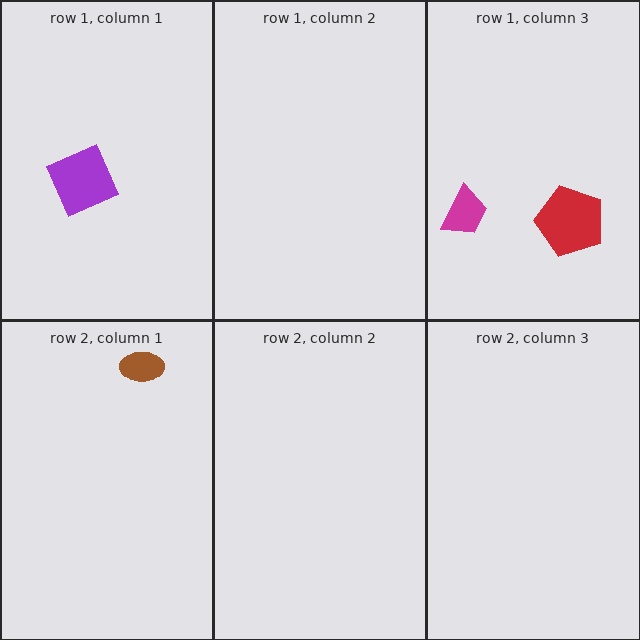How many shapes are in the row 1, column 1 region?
1.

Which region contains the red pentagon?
The row 1, column 3 region.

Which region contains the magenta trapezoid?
The row 1, column 3 region.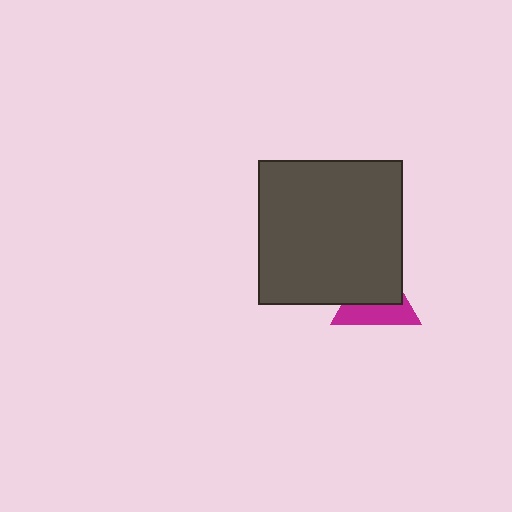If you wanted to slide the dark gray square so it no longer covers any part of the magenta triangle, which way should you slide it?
Slide it toward the upper-left — that is the most direct way to separate the two shapes.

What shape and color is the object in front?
The object in front is a dark gray square.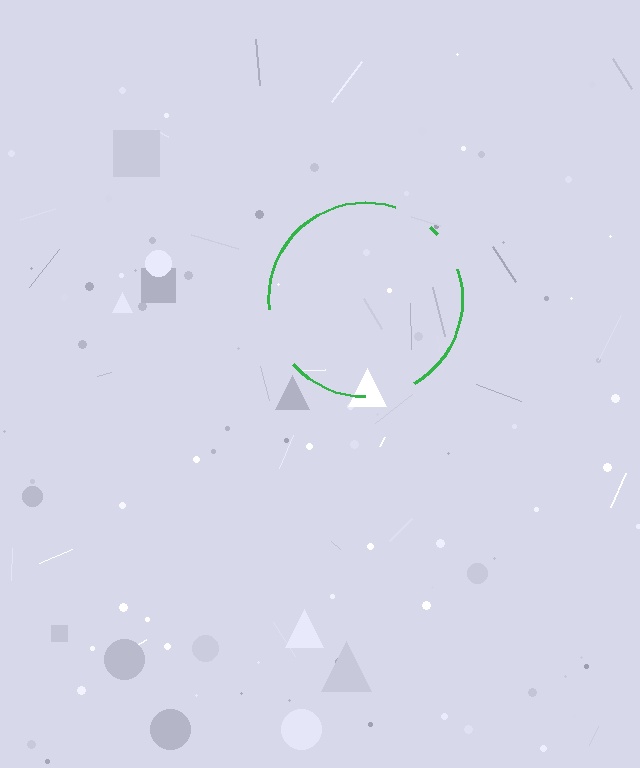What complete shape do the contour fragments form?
The contour fragments form a circle.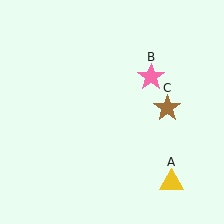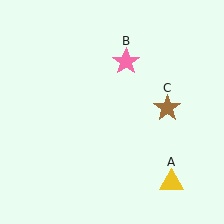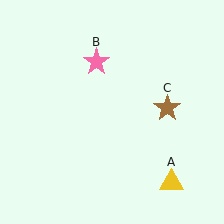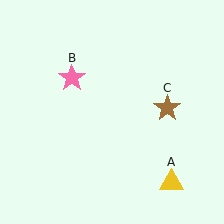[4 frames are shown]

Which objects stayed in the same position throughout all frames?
Yellow triangle (object A) and brown star (object C) remained stationary.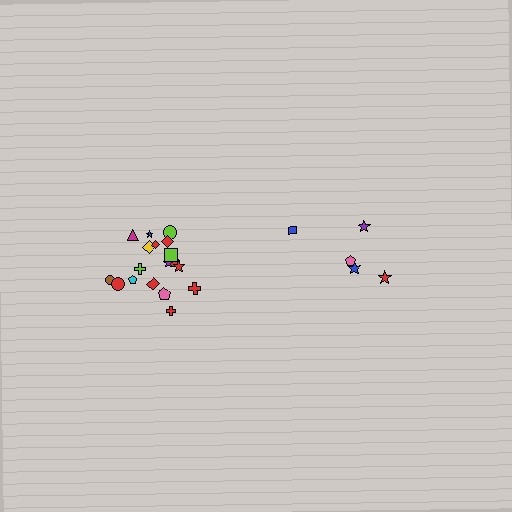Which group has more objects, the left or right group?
The left group.